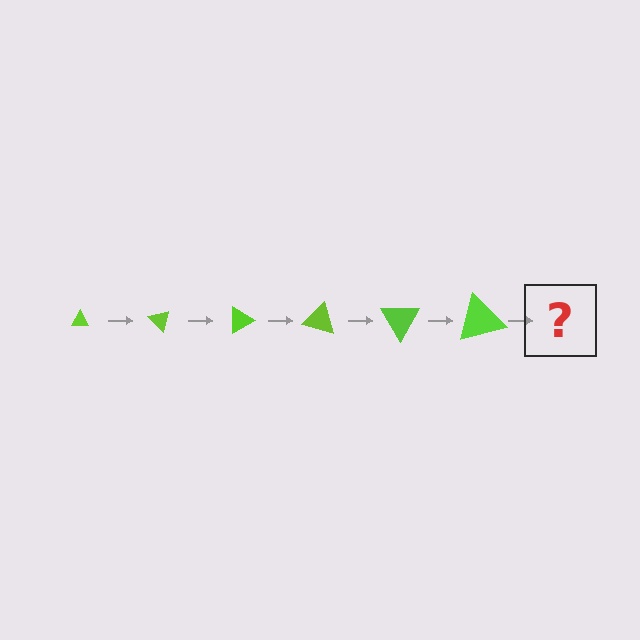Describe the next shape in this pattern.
It should be a triangle, larger than the previous one and rotated 270 degrees from the start.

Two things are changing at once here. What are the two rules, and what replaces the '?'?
The two rules are that the triangle grows larger each step and it rotates 45 degrees each step. The '?' should be a triangle, larger than the previous one and rotated 270 degrees from the start.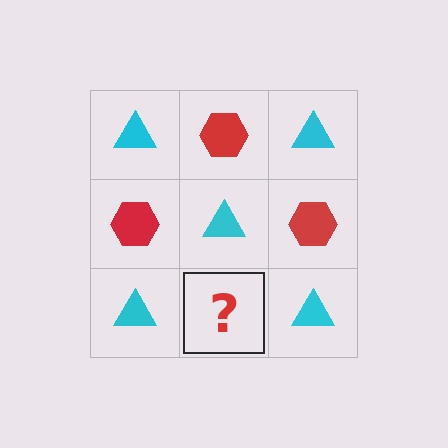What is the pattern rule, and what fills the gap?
The rule is that it alternates cyan triangle and red hexagon in a checkerboard pattern. The gap should be filled with a red hexagon.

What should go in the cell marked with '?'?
The missing cell should contain a red hexagon.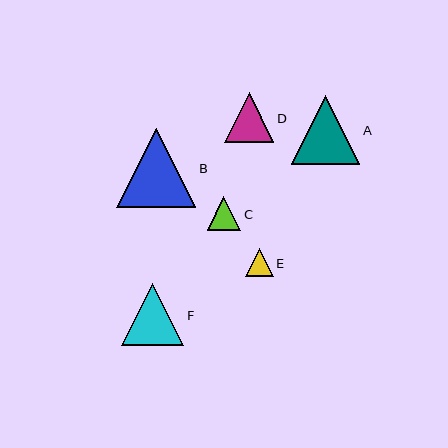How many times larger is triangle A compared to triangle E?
Triangle A is approximately 2.5 times the size of triangle E.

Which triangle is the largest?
Triangle B is the largest with a size of approximately 79 pixels.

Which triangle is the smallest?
Triangle E is the smallest with a size of approximately 28 pixels.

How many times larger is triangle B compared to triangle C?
Triangle B is approximately 2.4 times the size of triangle C.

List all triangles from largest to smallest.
From largest to smallest: B, A, F, D, C, E.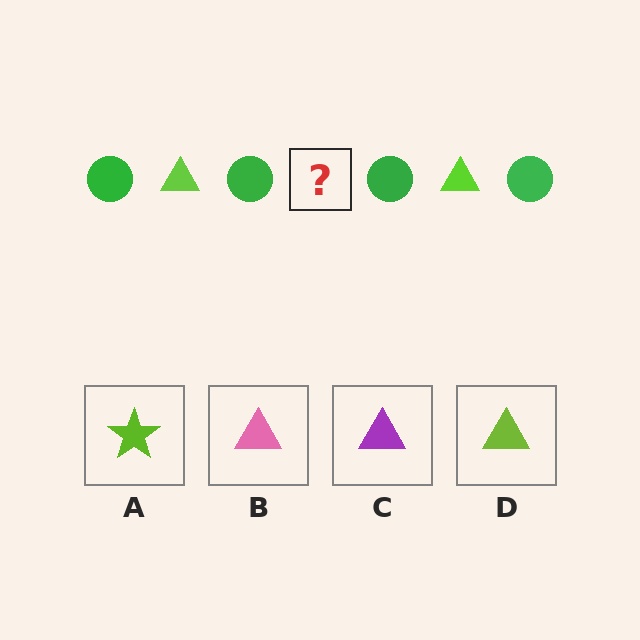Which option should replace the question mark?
Option D.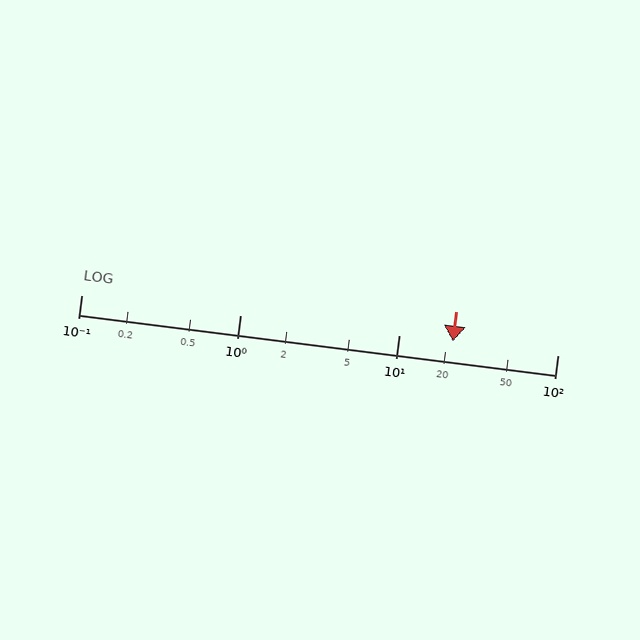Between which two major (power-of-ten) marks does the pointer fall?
The pointer is between 10 and 100.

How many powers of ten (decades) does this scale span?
The scale spans 3 decades, from 0.1 to 100.